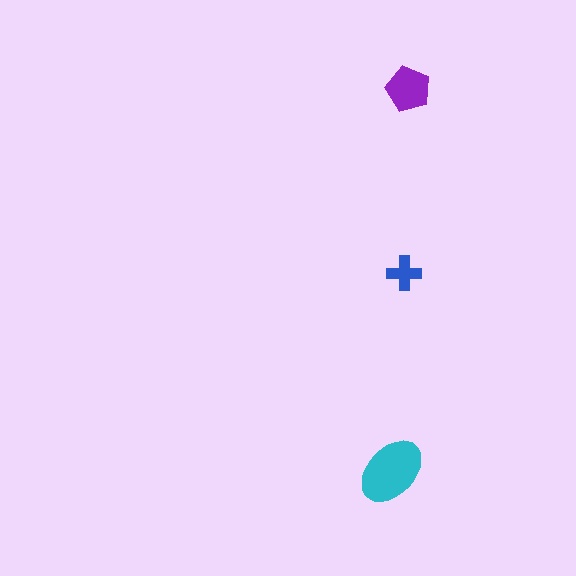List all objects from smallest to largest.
The blue cross, the purple pentagon, the cyan ellipse.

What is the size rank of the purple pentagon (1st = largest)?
2nd.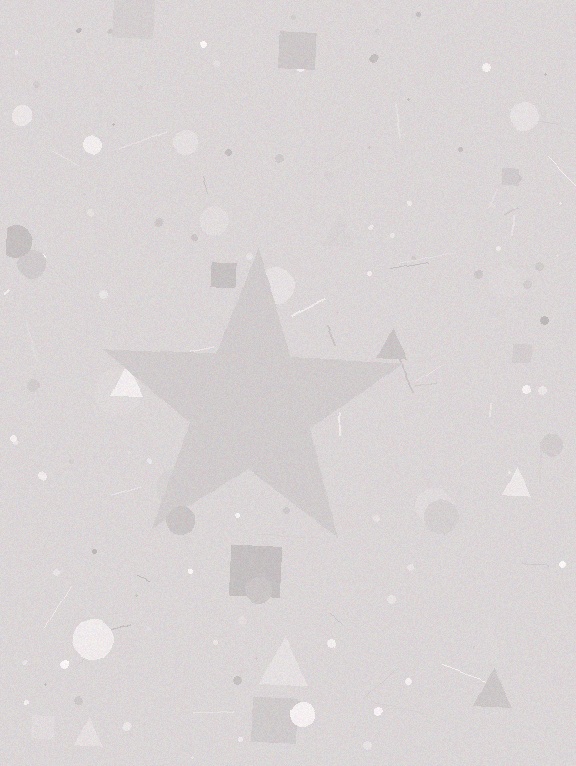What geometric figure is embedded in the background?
A star is embedded in the background.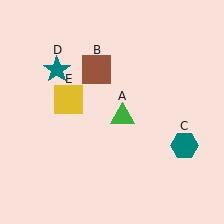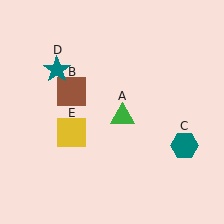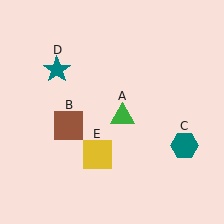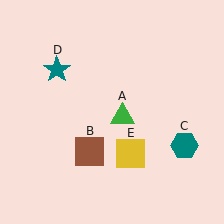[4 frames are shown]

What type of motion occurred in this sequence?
The brown square (object B), yellow square (object E) rotated counterclockwise around the center of the scene.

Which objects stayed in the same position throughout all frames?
Green triangle (object A) and teal hexagon (object C) and teal star (object D) remained stationary.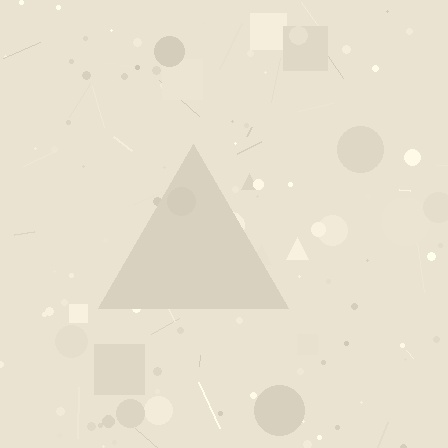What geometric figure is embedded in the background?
A triangle is embedded in the background.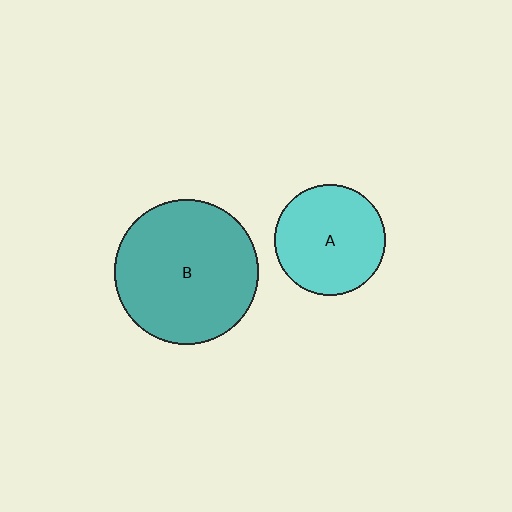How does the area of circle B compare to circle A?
Approximately 1.7 times.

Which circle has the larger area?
Circle B (teal).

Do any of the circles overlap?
No, none of the circles overlap.